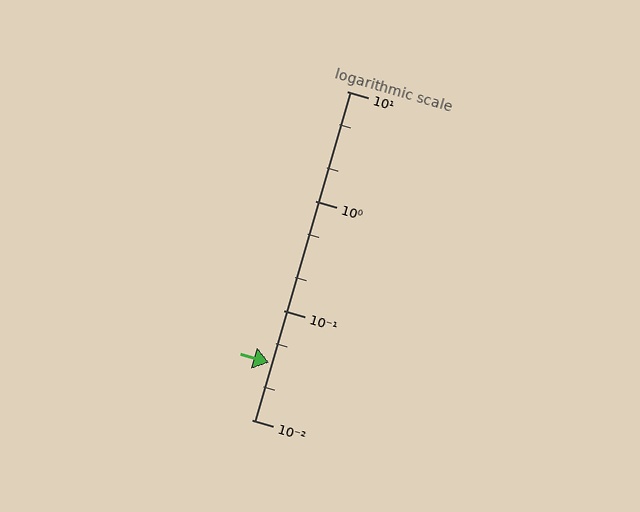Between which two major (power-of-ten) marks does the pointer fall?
The pointer is between 0.01 and 0.1.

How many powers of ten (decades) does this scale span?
The scale spans 3 decades, from 0.01 to 10.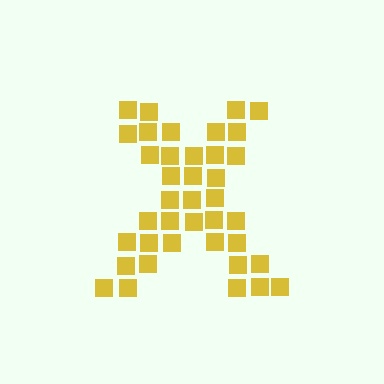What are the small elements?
The small elements are squares.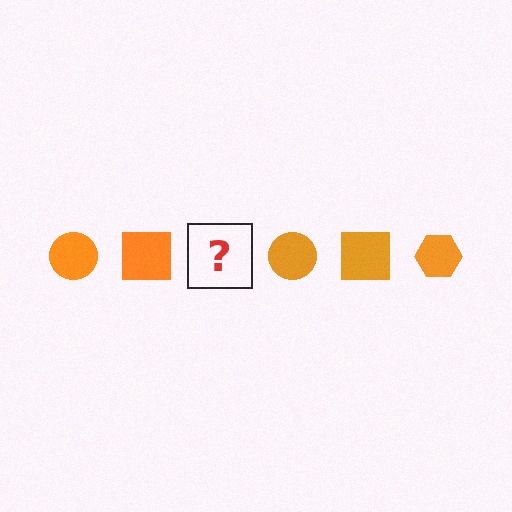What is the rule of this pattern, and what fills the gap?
The rule is that the pattern cycles through circle, square, hexagon shapes in orange. The gap should be filled with an orange hexagon.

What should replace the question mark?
The question mark should be replaced with an orange hexagon.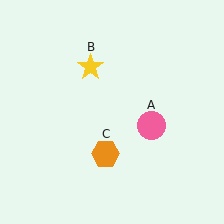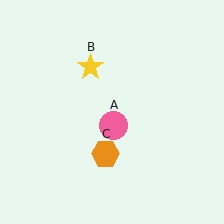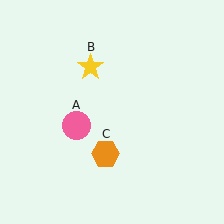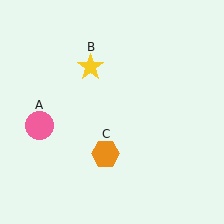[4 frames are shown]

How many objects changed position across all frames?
1 object changed position: pink circle (object A).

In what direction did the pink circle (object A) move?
The pink circle (object A) moved left.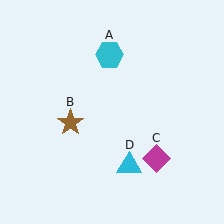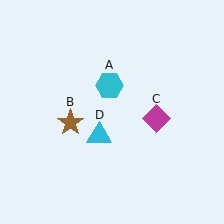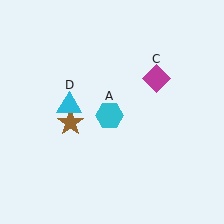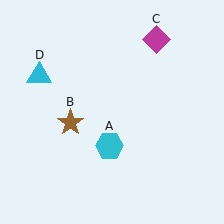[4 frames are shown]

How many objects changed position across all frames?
3 objects changed position: cyan hexagon (object A), magenta diamond (object C), cyan triangle (object D).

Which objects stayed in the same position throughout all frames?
Brown star (object B) remained stationary.